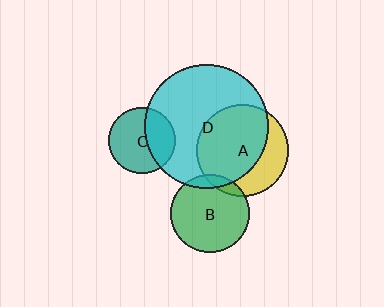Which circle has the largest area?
Circle D (cyan).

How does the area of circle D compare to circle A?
Approximately 1.8 times.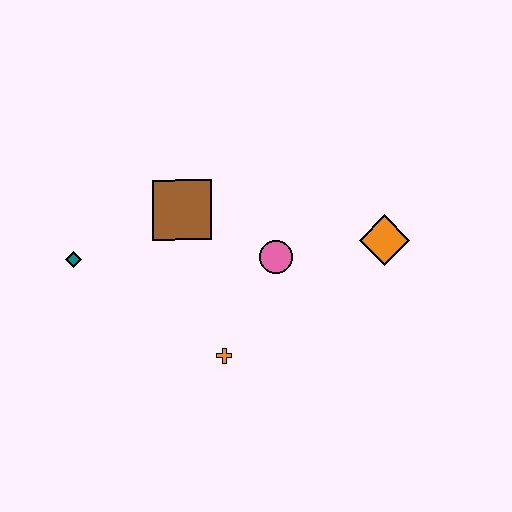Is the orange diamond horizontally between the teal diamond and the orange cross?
No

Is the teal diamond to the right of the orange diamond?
No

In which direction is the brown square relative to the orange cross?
The brown square is above the orange cross.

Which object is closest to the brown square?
The pink circle is closest to the brown square.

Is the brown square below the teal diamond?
No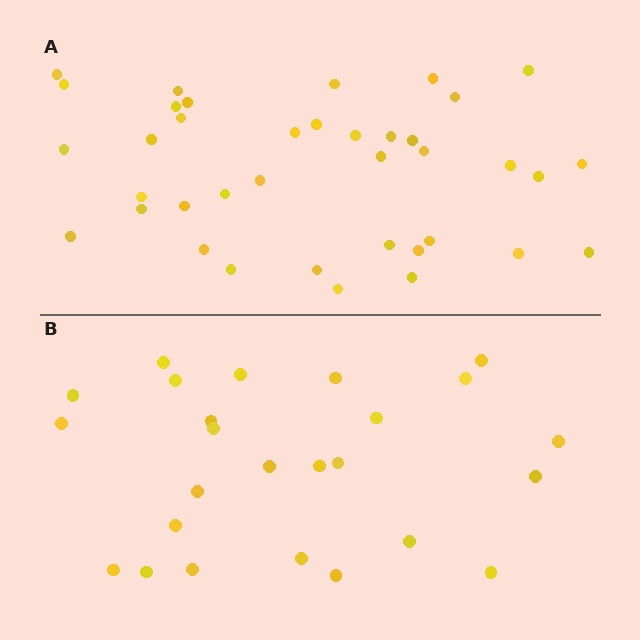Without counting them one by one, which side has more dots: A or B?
Region A (the top region) has more dots.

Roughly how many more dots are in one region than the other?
Region A has approximately 15 more dots than region B.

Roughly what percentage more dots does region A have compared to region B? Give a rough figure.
About 50% more.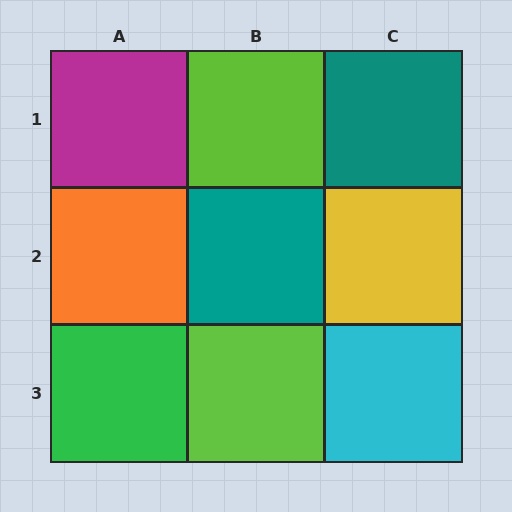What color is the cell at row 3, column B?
Lime.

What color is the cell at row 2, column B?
Teal.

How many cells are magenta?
1 cell is magenta.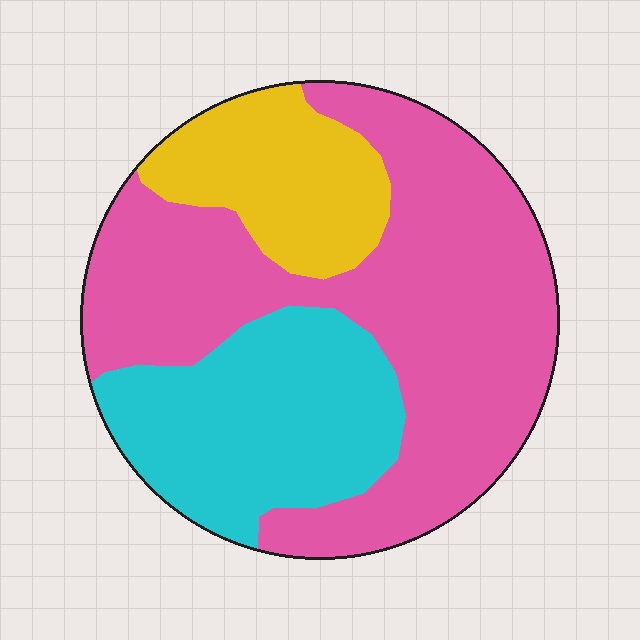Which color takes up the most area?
Pink, at roughly 55%.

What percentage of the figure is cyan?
Cyan takes up between a sixth and a third of the figure.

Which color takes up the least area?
Yellow, at roughly 15%.